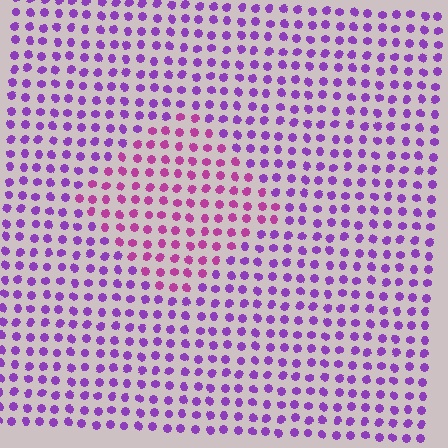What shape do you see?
I see a diamond.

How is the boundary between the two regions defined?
The boundary is defined purely by a slight shift in hue (about 35 degrees). Spacing, size, and orientation are identical on both sides.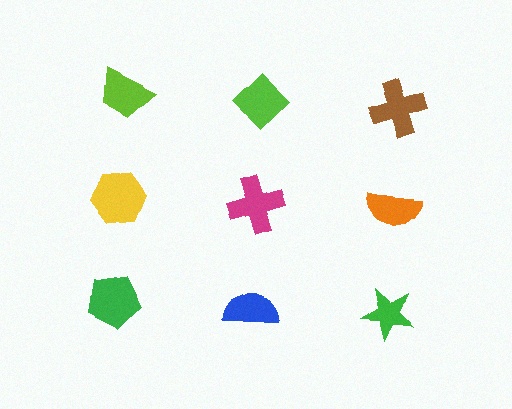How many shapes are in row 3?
3 shapes.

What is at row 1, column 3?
A brown cross.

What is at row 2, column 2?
A magenta cross.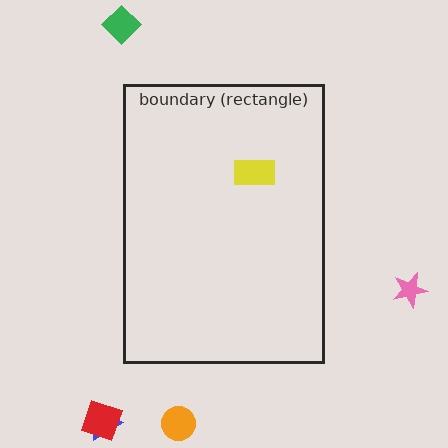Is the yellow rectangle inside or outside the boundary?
Inside.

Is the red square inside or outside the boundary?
Outside.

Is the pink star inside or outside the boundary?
Outside.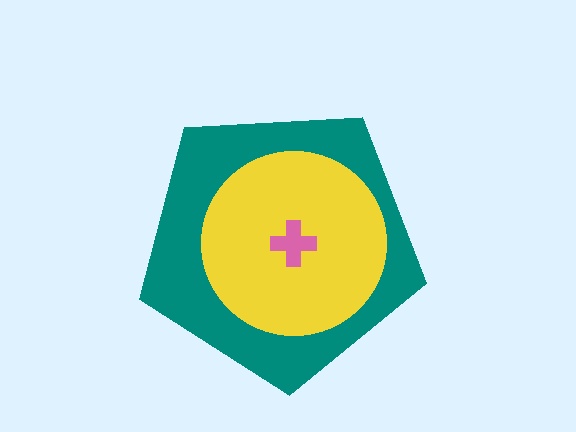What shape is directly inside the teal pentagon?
The yellow circle.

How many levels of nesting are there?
3.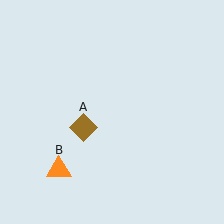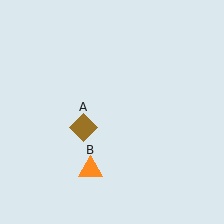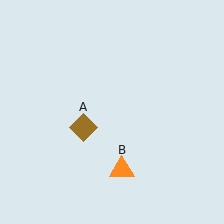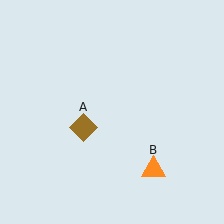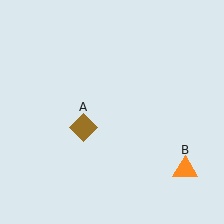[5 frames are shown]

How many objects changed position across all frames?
1 object changed position: orange triangle (object B).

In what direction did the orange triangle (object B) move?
The orange triangle (object B) moved right.